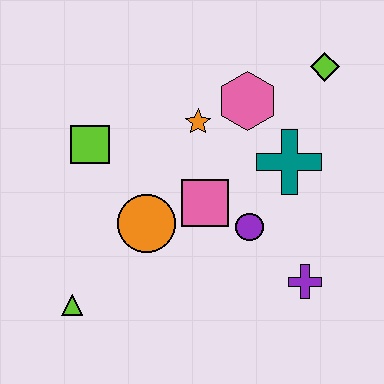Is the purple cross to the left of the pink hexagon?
No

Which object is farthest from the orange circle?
The lime diamond is farthest from the orange circle.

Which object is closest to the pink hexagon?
The orange star is closest to the pink hexagon.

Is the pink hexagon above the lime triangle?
Yes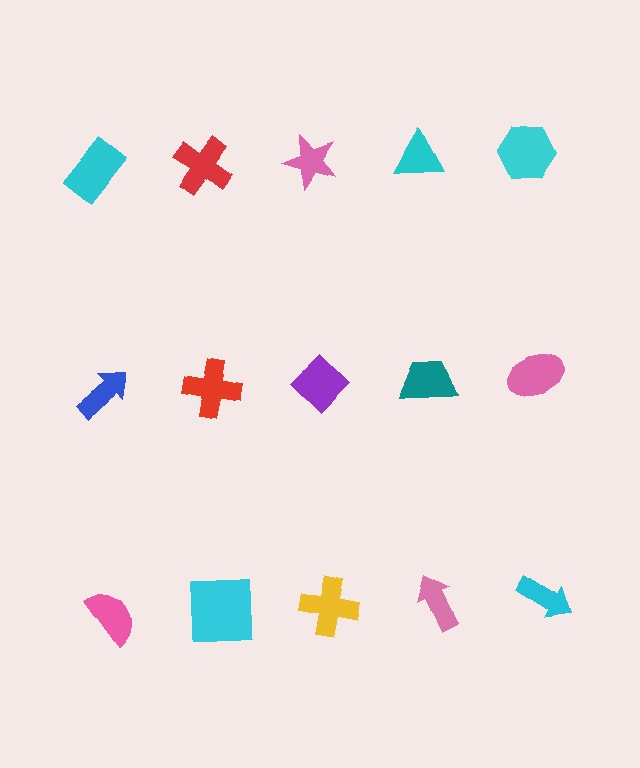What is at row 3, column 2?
A cyan square.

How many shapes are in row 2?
5 shapes.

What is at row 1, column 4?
A cyan triangle.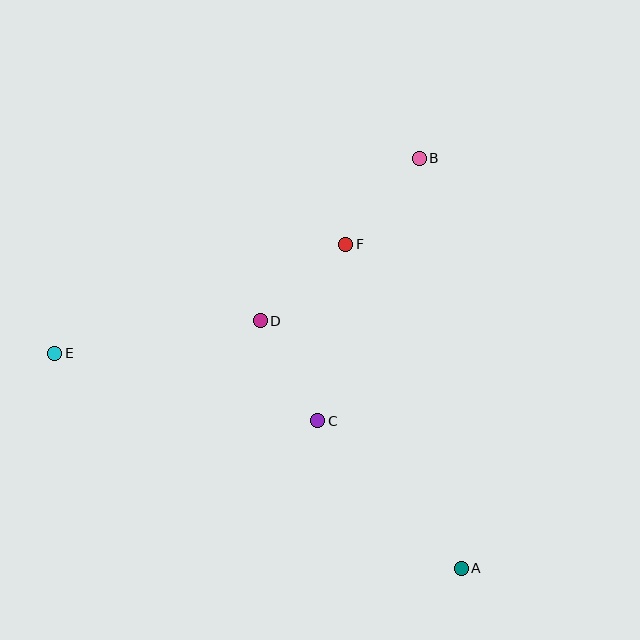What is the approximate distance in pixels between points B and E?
The distance between B and E is approximately 413 pixels.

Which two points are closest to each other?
Points B and F are closest to each other.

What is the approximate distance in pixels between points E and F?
The distance between E and F is approximately 311 pixels.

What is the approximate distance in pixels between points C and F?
The distance between C and F is approximately 179 pixels.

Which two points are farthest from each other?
Points A and E are farthest from each other.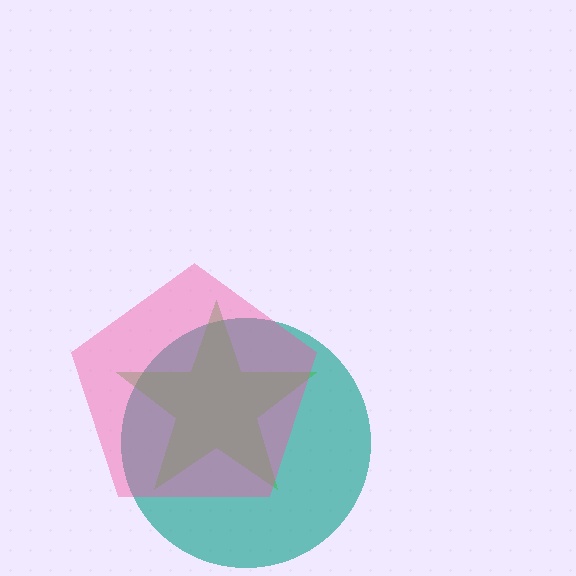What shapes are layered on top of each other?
The layered shapes are: a teal circle, a green star, a pink pentagon.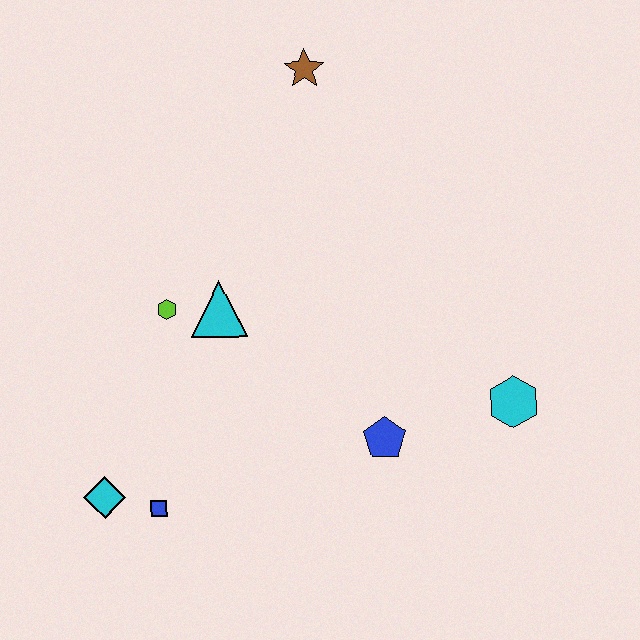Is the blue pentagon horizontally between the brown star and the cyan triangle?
No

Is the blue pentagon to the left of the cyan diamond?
No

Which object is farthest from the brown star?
The cyan diamond is farthest from the brown star.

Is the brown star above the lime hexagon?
Yes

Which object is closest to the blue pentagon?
The cyan hexagon is closest to the blue pentagon.